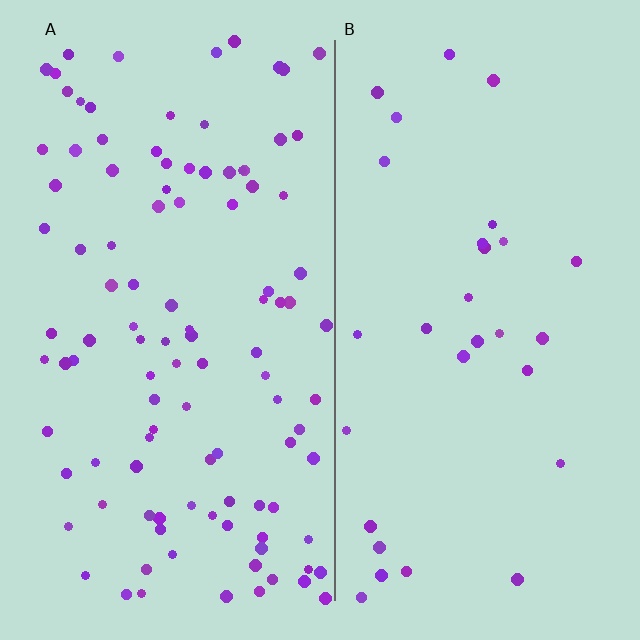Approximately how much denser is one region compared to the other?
Approximately 3.6× — region A over region B.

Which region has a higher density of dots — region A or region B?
A (the left).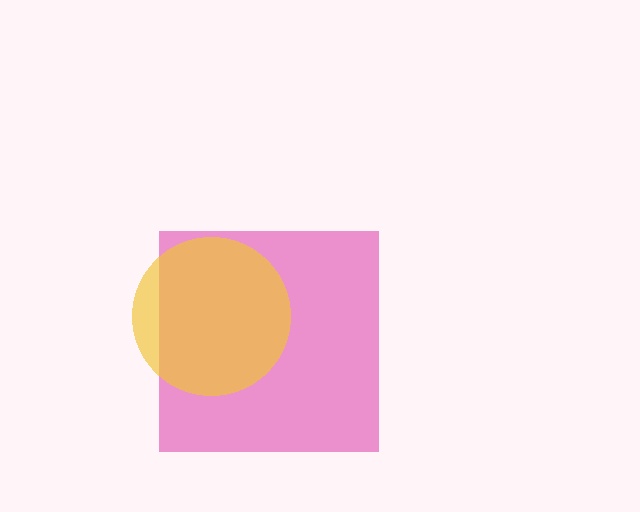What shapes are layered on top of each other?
The layered shapes are: a magenta square, a yellow circle.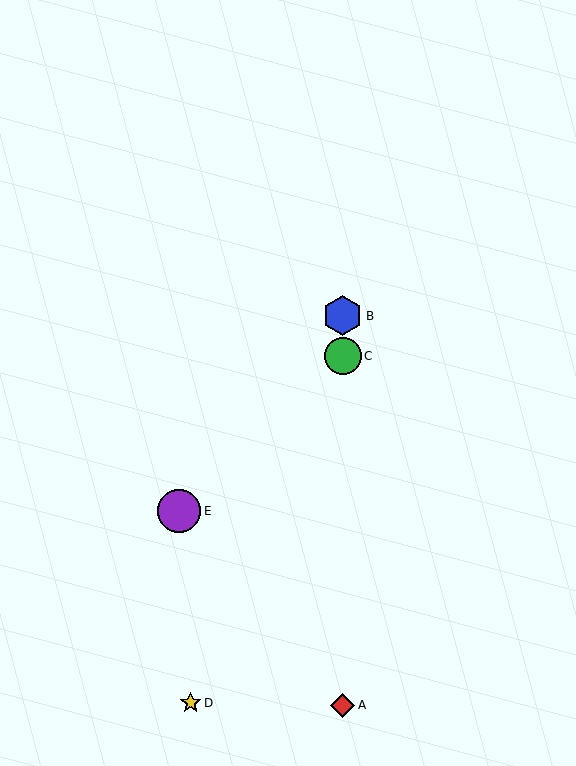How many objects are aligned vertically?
3 objects (A, B, C) are aligned vertically.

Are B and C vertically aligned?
Yes, both are at x≈343.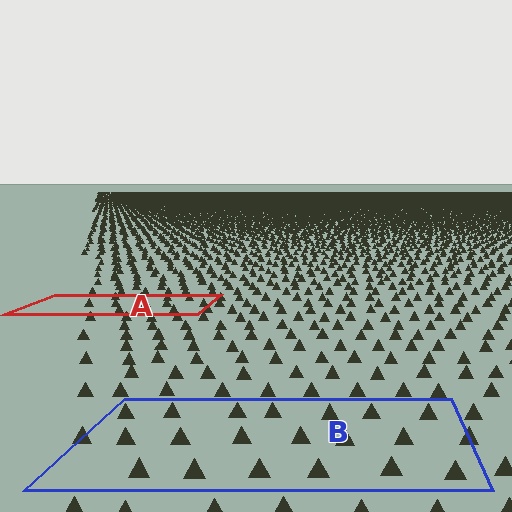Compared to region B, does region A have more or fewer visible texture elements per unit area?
Region A has more texture elements per unit area — they are packed more densely because it is farther away.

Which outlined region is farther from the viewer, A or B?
Region A is farther from the viewer — the texture elements inside it appear smaller and more densely packed.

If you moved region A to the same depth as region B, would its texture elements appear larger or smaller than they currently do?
They would appear larger. At a closer depth, the same texture elements are projected at a bigger on-screen size.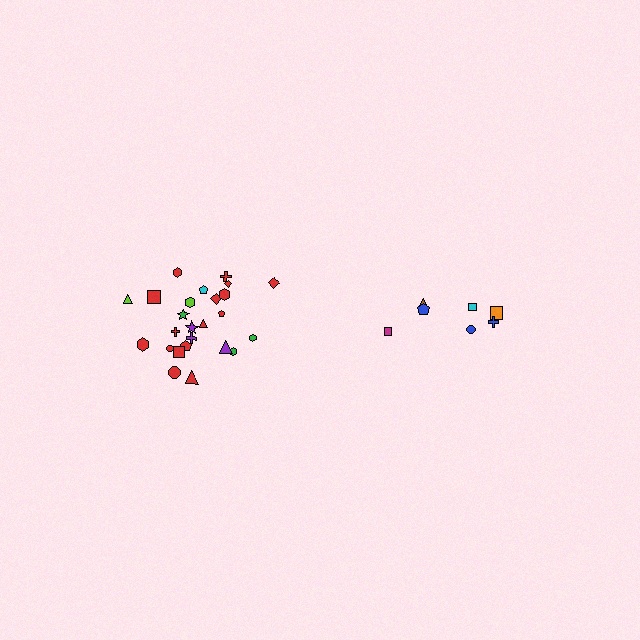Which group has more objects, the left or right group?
The left group.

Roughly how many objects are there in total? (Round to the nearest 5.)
Roughly 30 objects in total.